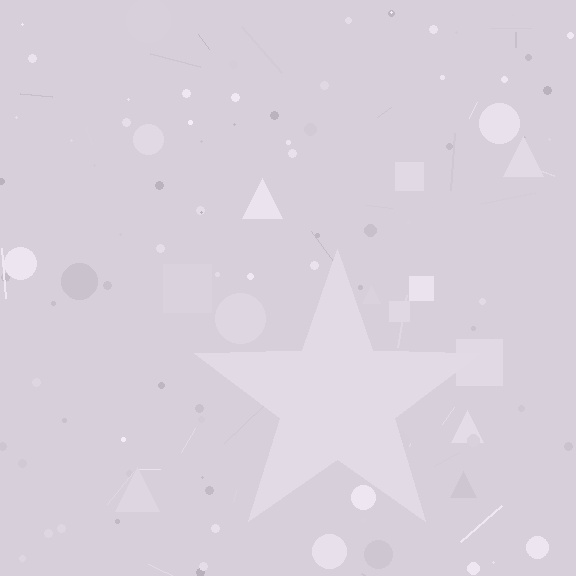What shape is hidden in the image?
A star is hidden in the image.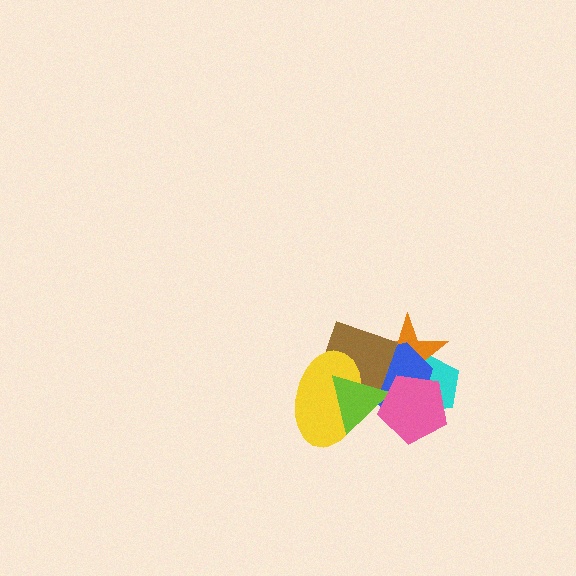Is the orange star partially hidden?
Yes, it is partially covered by another shape.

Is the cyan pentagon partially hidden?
Yes, it is partially covered by another shape.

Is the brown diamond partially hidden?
Yes, it is partially covered by another shape.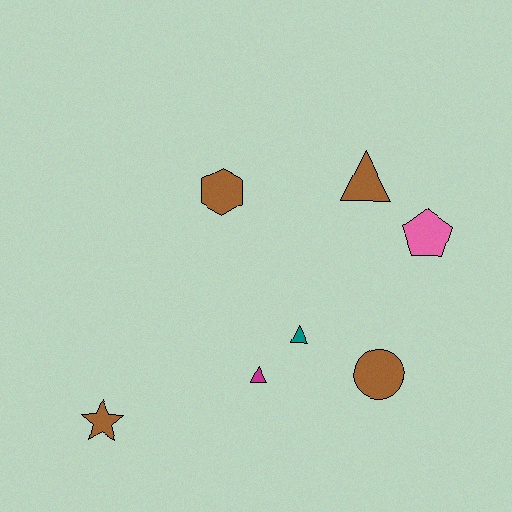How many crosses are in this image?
There are no crosses.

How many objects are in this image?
There are 7 objects.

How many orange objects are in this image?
There are no orange objects.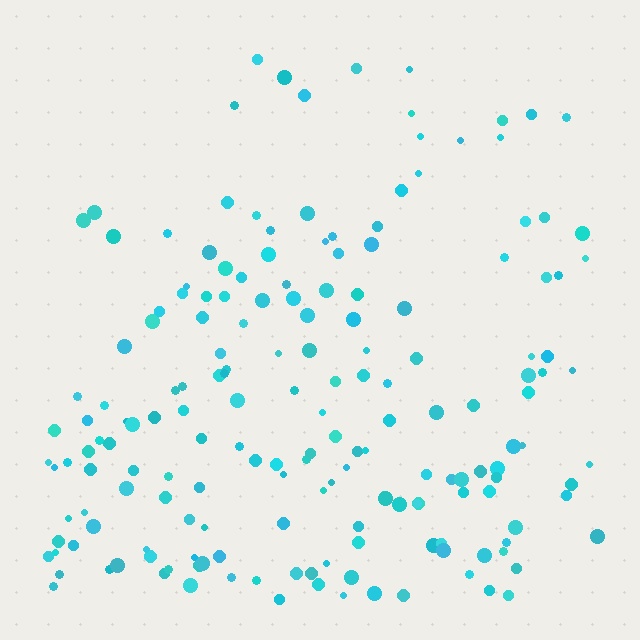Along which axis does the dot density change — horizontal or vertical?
Vertical.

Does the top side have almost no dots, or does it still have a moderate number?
Still a moderate number, just noticeably fewer than the bottom.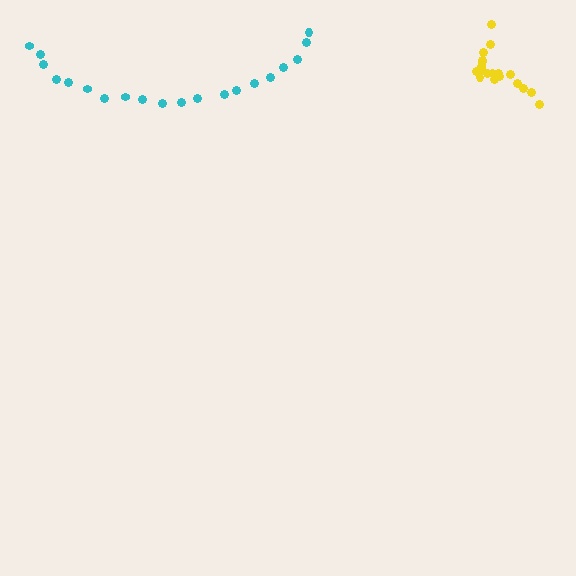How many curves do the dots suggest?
There are 2 distinct paths.